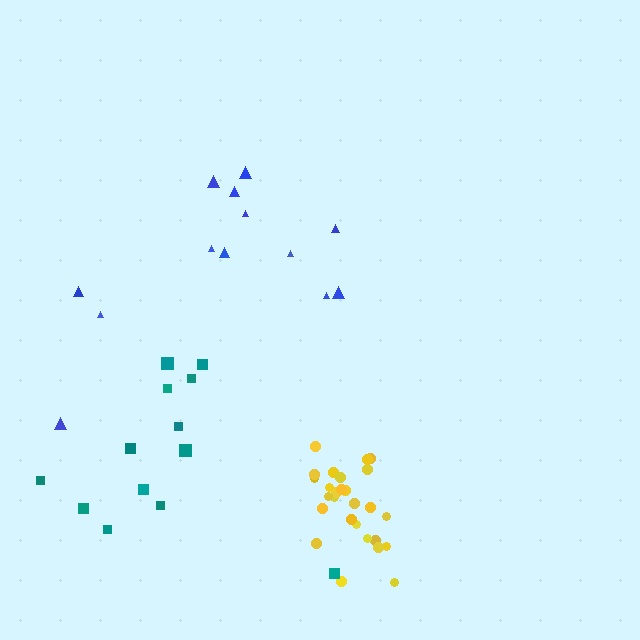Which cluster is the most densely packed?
Yellow.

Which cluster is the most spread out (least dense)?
Blue.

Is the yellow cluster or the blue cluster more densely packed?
Yellow.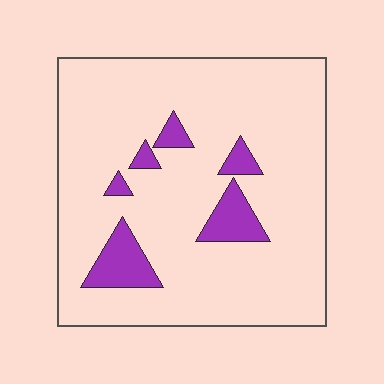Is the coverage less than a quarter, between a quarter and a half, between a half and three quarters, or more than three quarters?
Less than a quarter.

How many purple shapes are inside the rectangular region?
6.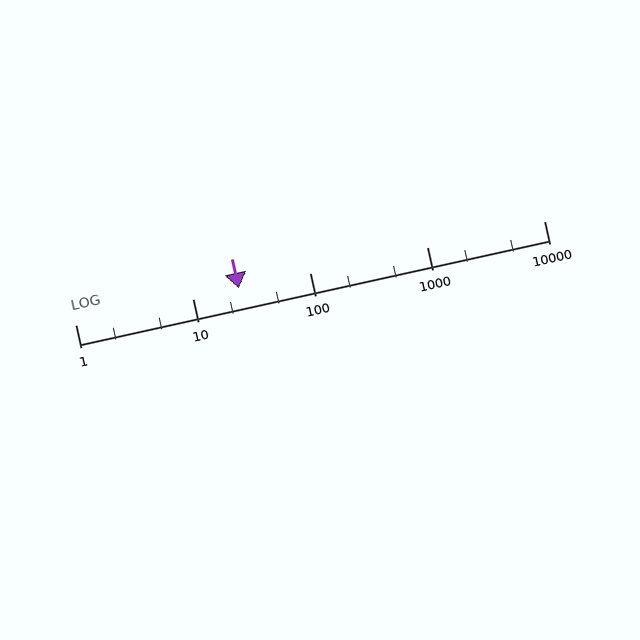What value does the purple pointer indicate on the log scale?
The pointer indicates approximately 25.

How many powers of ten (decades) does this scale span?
The scale spans 4 decades, from 1 to 10000.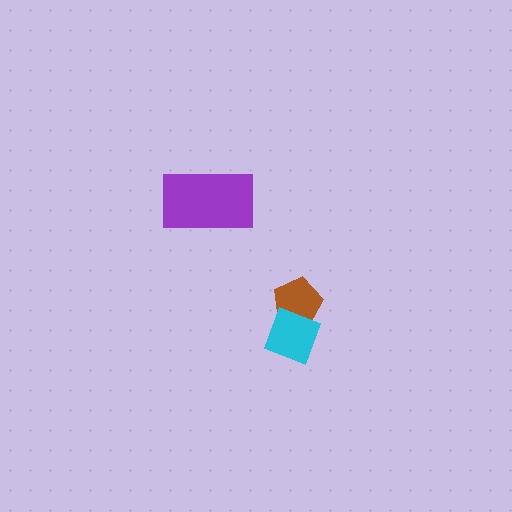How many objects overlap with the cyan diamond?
1 object overlaps with the cyan diamond.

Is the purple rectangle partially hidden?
No, no other shape covers it.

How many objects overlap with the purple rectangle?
0 objects overlap with the purple rectangle.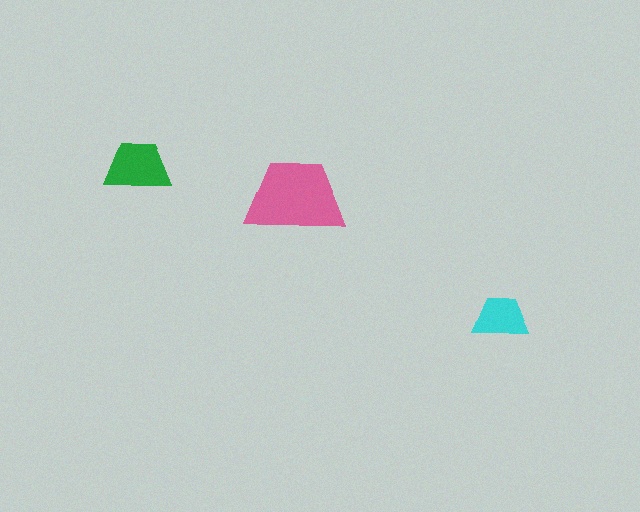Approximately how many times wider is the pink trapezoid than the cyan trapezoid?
About 2 times wider.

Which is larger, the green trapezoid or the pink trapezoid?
The pink one.